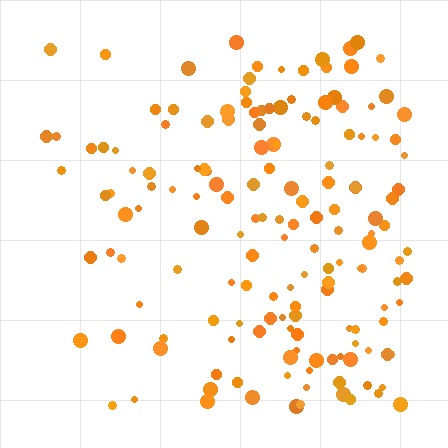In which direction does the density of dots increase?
From left to right, with the right side densest.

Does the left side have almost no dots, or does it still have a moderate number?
Still a moderate number, just noticeably fewer than the right.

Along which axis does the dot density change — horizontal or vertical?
Horizontal.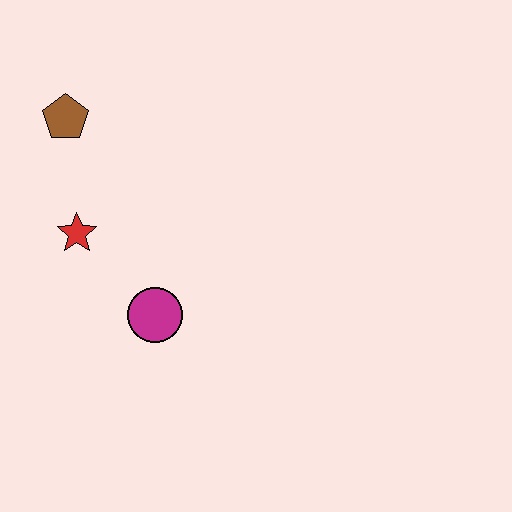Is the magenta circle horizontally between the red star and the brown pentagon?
No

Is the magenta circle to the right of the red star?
Yes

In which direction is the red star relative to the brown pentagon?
The red star is below the brown pentagon.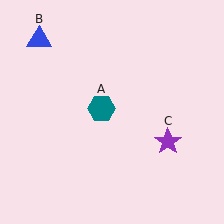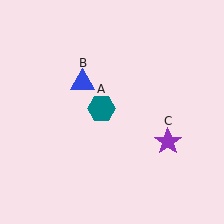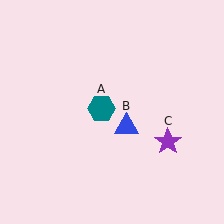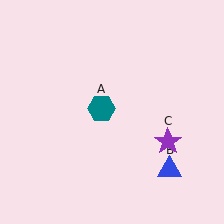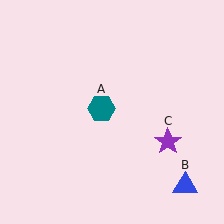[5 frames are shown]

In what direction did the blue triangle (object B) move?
The blue triangle (object B) moved down and to the right.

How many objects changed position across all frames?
1 object changed position: blue triangle (object B).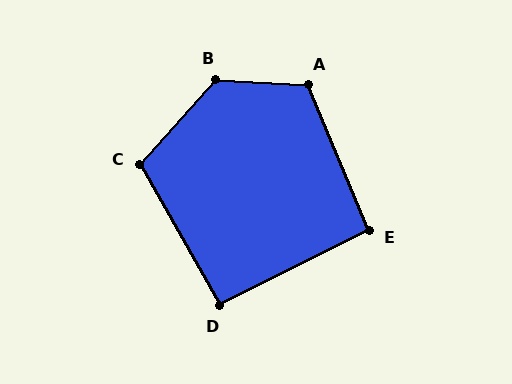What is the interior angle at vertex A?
Approximately 116 degrees (obtuse).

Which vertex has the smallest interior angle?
D, at approximately 93 degrees.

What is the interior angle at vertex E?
Approximately 94 degrees (approximately right).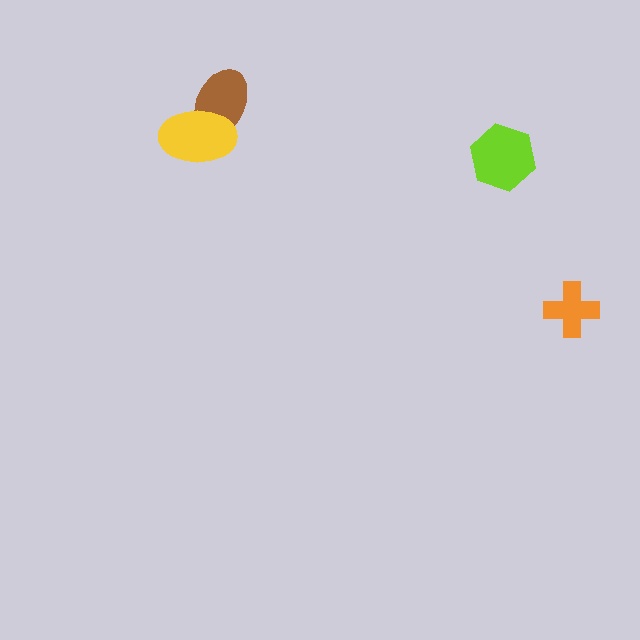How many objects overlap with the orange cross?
0 objects overlap with the orange cross.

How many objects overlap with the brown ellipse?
1 object overlaps with the brown ellipse.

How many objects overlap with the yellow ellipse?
1 object overlaps with the yellow ellipse.